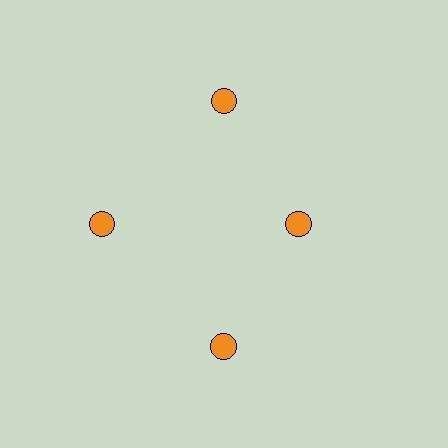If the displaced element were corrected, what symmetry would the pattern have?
It would have 4-fold rotational symmetry — the pattern would map onto itself every 90 degrees.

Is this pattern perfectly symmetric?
No. The 4 orange circles are arranged in a ring, but one element near the 3 o'clock position is pulled inward toward the center, breaking the 4-fold rotational symmetry.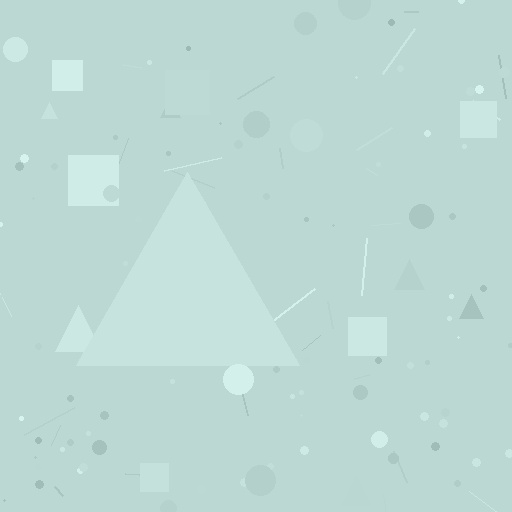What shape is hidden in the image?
A triangle is hidden in the image.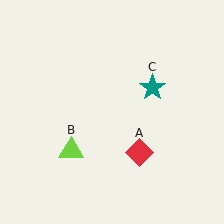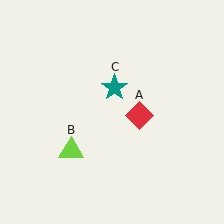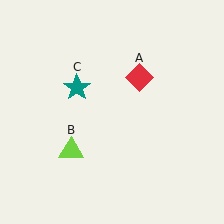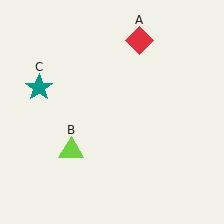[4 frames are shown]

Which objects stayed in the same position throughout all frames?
Lime triangle (object B) remained stationary.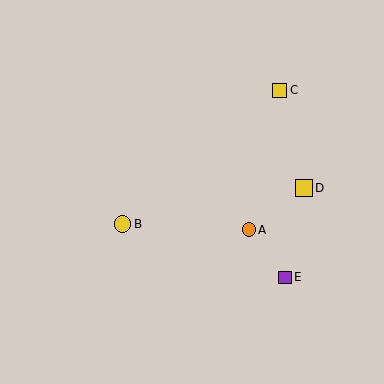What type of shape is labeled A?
Shape A is an orange circle.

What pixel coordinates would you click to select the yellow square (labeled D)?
Click at (304, 188) to select the yellow square D.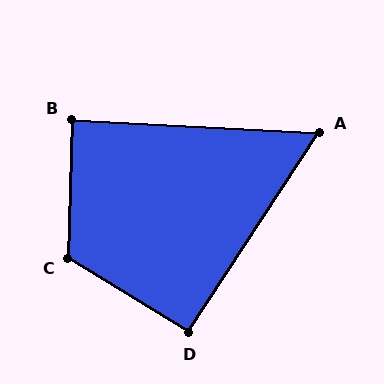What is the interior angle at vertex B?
Approximately 88 degrees (approximately right).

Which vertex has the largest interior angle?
C, at approximately 120 degrees.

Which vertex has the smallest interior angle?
A, at approximately 60 degrees.